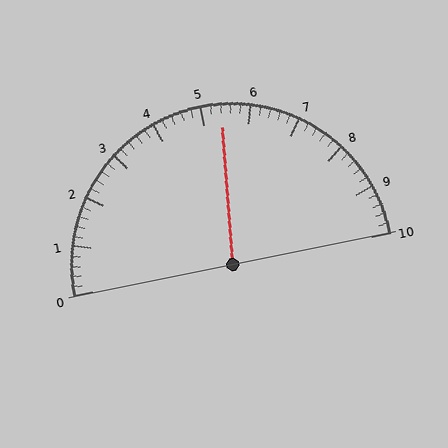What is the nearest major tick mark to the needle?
The nearest major tick mark is 5.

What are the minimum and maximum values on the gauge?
The gauge ranges from 0 to 10.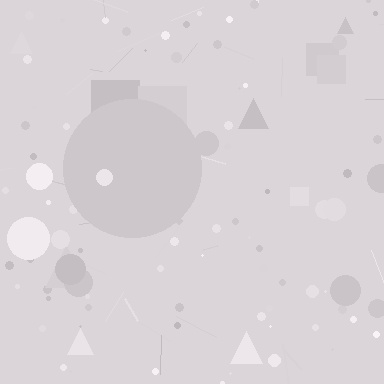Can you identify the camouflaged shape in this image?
The camouflaged shape is a circle.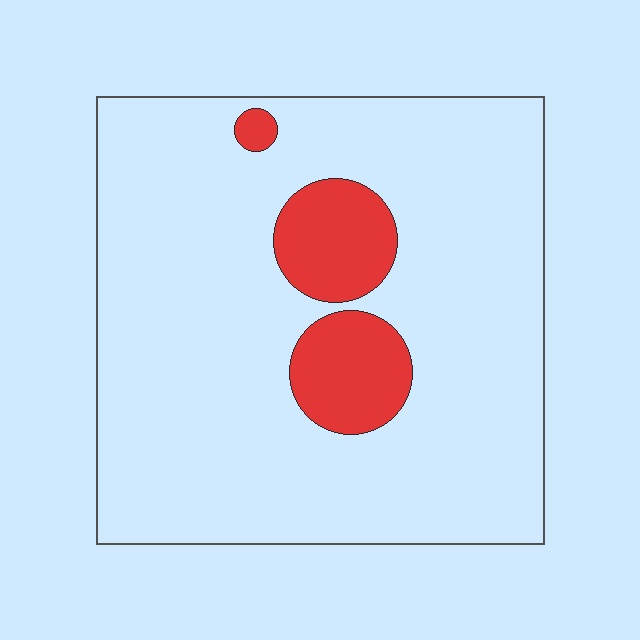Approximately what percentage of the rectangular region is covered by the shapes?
Approximately 15%.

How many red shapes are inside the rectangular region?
3.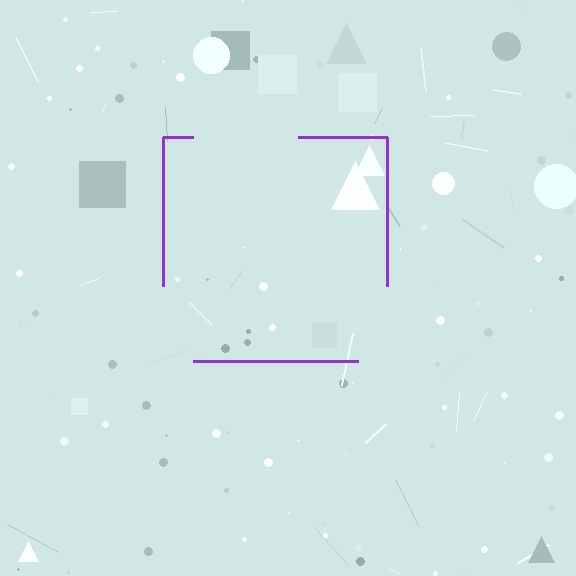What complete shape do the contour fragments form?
The contour fragments form a square.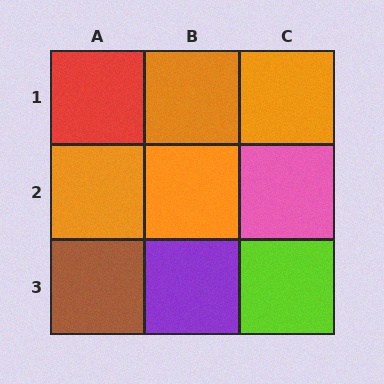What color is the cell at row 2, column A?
Orange.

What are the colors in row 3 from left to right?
Brown, purple, lime.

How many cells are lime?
1 cell is lime.